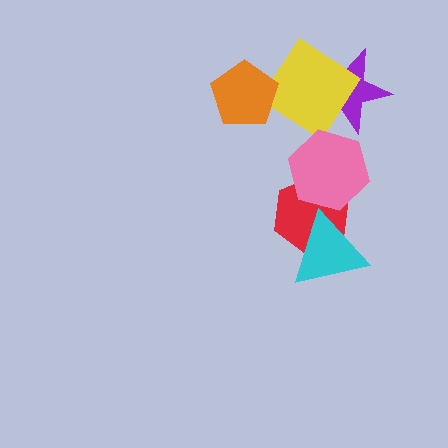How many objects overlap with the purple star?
1 object overlaps with the purple star.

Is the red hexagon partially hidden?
Yes, it is partially covered by another shape.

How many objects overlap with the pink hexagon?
1 object overlaps with the pink hexagon.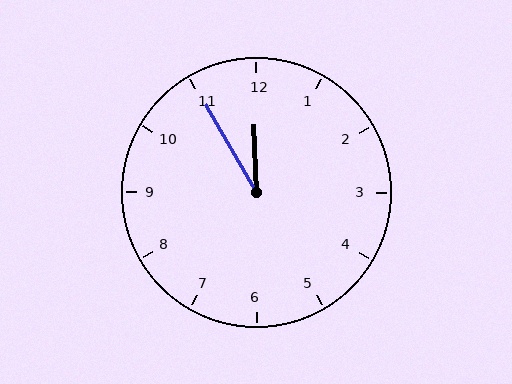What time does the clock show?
11:55.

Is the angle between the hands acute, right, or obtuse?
It is acute.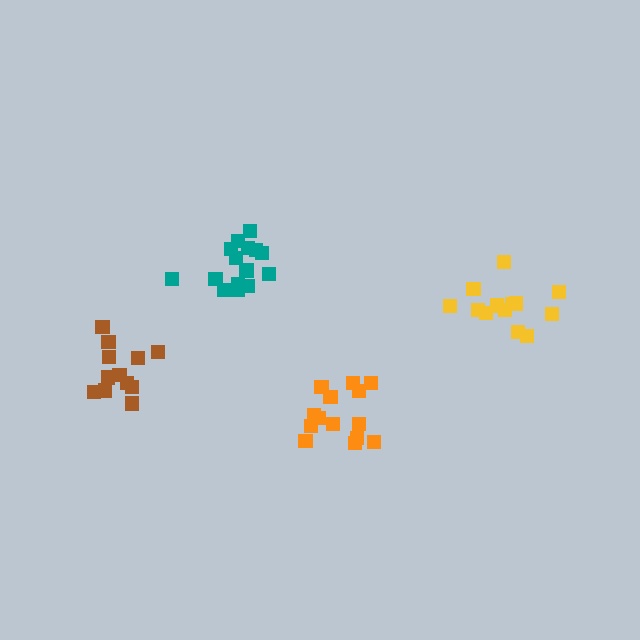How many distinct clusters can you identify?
There are 4 distinct clusters.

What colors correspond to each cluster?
The clusters are colored: orange, brown, teal, yellow.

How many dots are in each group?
Group 1: 14 dots, Group 2: 12 dots, Group 3: 15 dots, Group 4: 13 dots (54 total).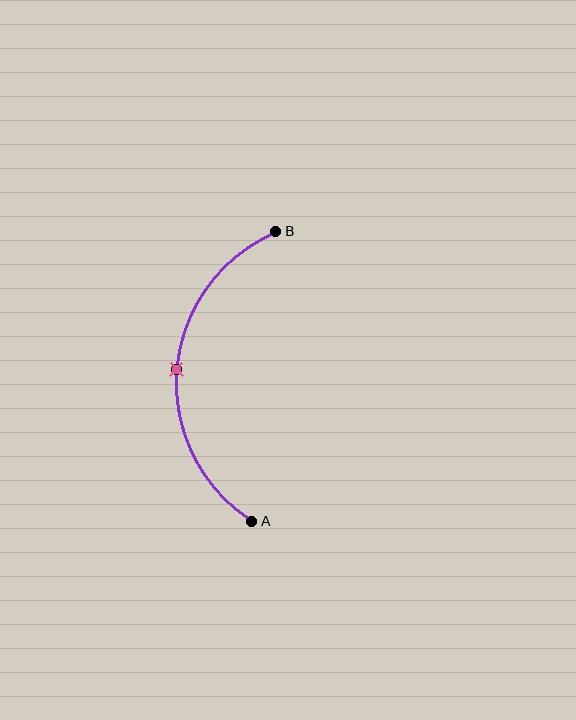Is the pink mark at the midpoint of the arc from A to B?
Yes. The pink mark lies on the arc at equal arc-length from both A and B — it is the arc midpoint.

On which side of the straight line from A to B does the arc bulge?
The arc bulges to the left of the straight line connecting A and B.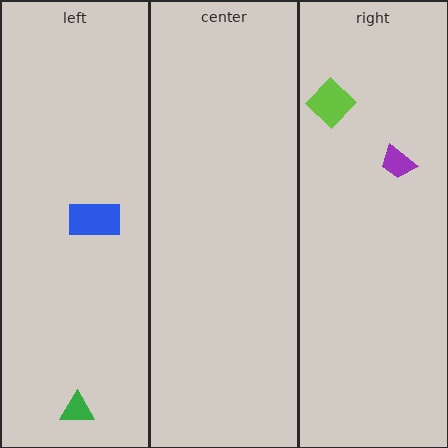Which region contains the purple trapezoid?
The right region.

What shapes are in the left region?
The green triangle, the blue rectangle.